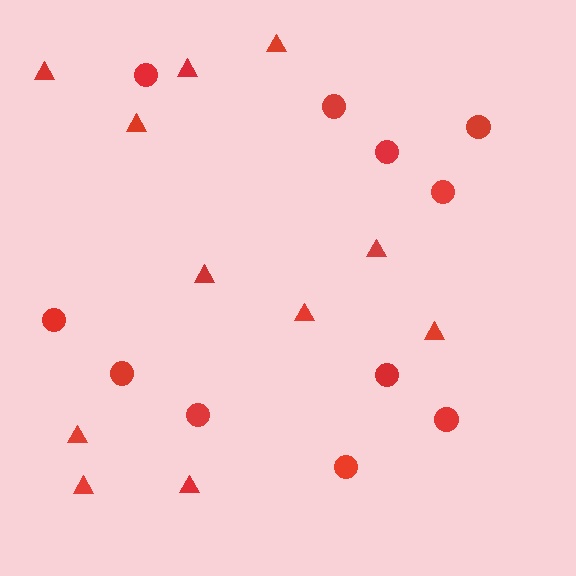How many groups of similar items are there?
There are 2 groups: one group of triangles (11) and one group of circles (11).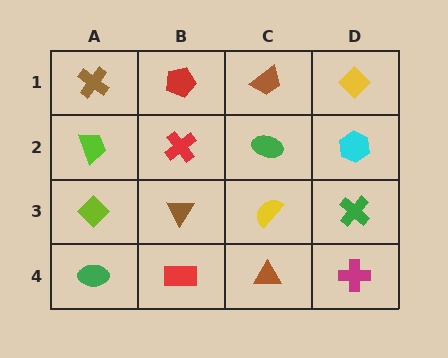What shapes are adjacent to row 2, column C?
A brown trapezoid (row 1, column C), a yellow semicircle (row 3, column C), a red cross (row 2, column B), a cyan hexagon (row 2, column D).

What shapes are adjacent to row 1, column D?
A cyan hexagon (row 2, column D), a brown trapezoid (row 1, column C).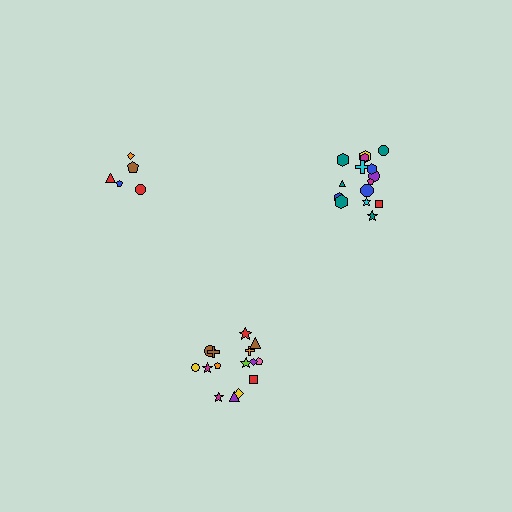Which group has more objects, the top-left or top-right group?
The top-right group.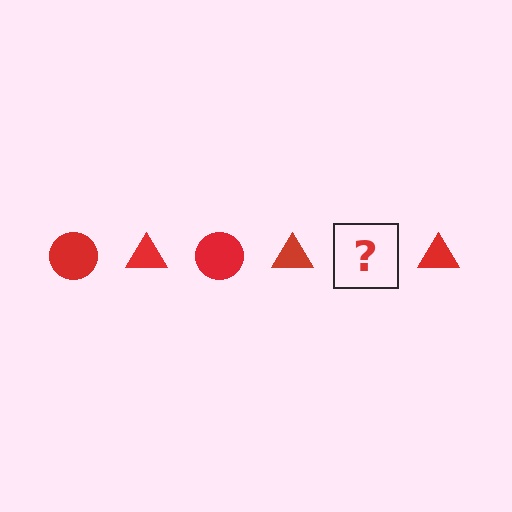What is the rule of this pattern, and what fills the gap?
The rule is that the pattern cycles through circle, triangle shapes in red. The gap should be filled with a red circle.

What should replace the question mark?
The question mark should be replaced with a red circle.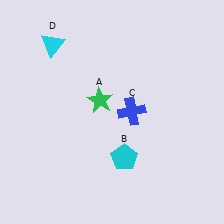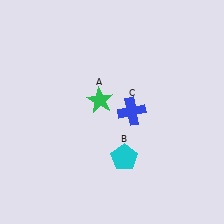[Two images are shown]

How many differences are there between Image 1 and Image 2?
There is 1 difference between the two images.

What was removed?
The cyan triangle (D) was removed in Image 2.